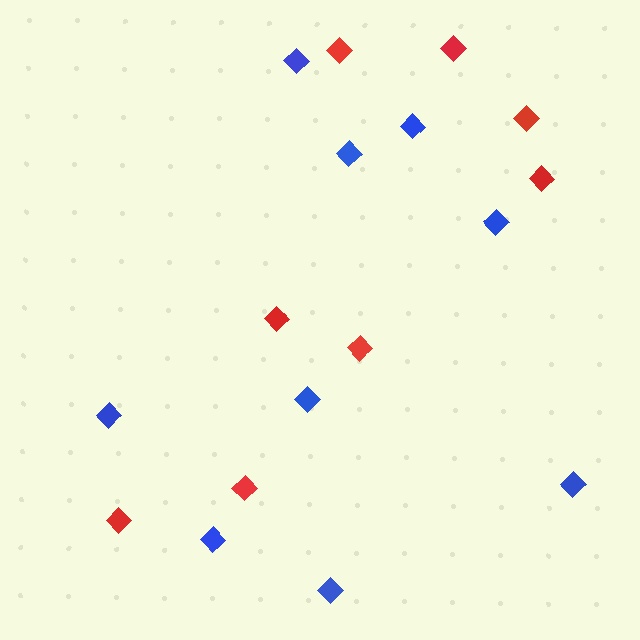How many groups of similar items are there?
There are 2 groups: one group of blue diamonds (9) and one group of red diamonds (8).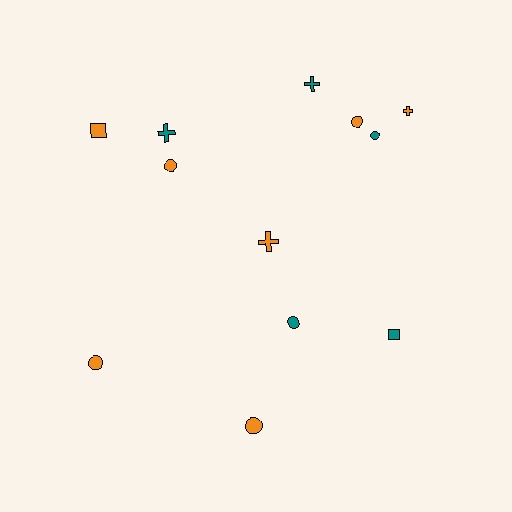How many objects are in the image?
There are 12 objects.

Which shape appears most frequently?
Circle, with 6 objects.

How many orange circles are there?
There are 4 orange circles.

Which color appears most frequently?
Orange, with 7 objects.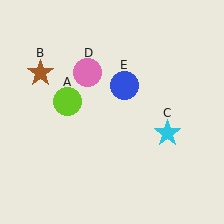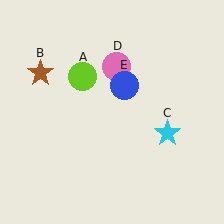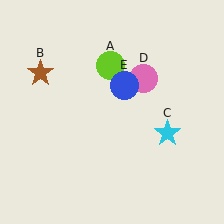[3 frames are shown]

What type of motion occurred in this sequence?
The lime circle (object A), pink circle (object D) rotated clockwise around the center of the scene.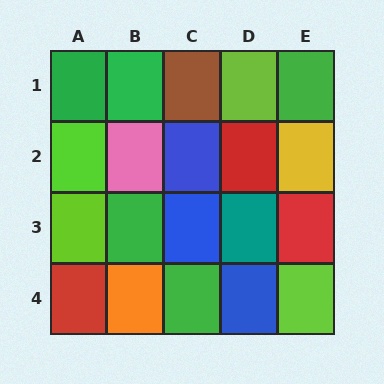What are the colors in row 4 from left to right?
Red, orange, green, blue, lime.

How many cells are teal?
1 cell is teal.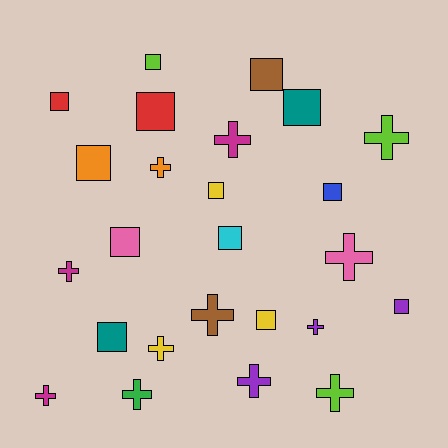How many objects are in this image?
There are 25 objects.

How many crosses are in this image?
There are 12 crosses.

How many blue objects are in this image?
There is 1 blue object.